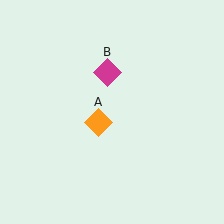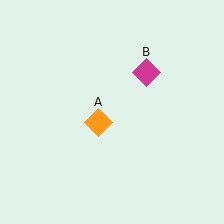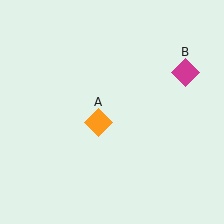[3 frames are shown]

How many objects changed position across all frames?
1 object changed position: magenta diamond (object B).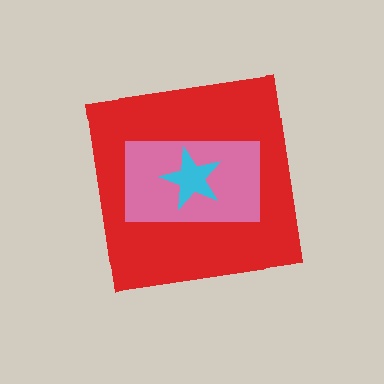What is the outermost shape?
The red square.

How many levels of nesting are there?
3.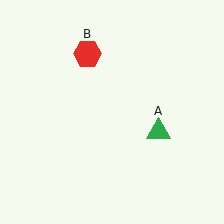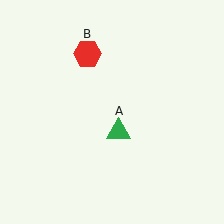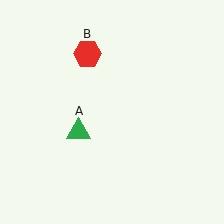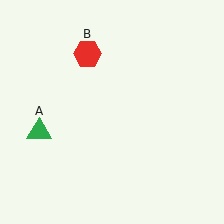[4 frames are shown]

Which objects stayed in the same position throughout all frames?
Red hexagon (object B) remained stationary.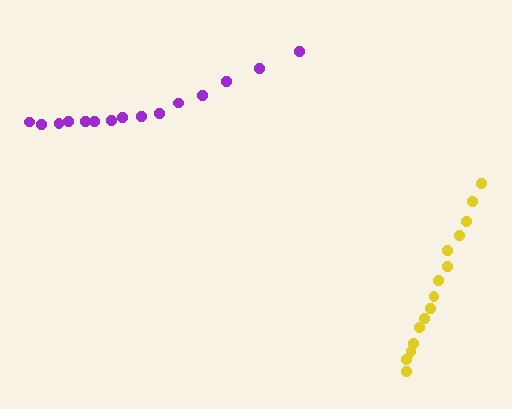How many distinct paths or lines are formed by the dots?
There are 2 distinct paths.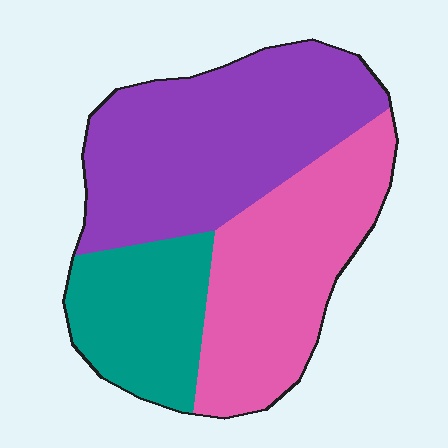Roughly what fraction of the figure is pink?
Pink covers around 35% of the figure.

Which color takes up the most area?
Purple, at roughly 45%.